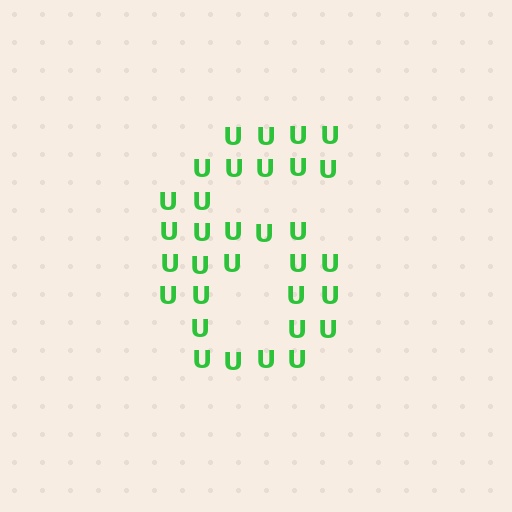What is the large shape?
The large shape is the digit 6.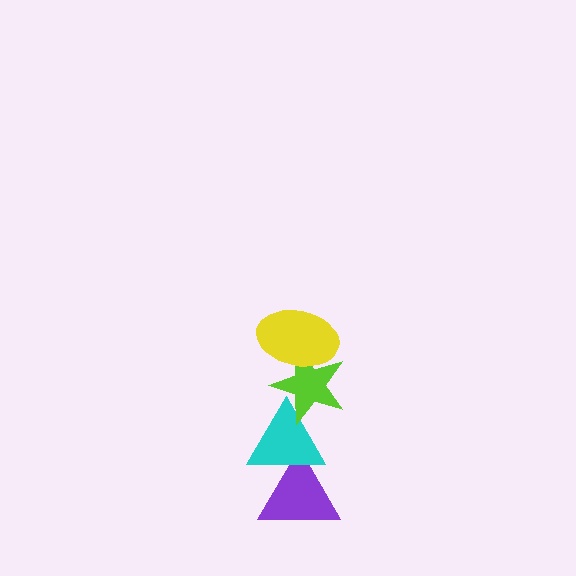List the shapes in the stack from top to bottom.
From top to bottom: the yellow ellipse, the lime star, the cyan triangle, the purple triangle.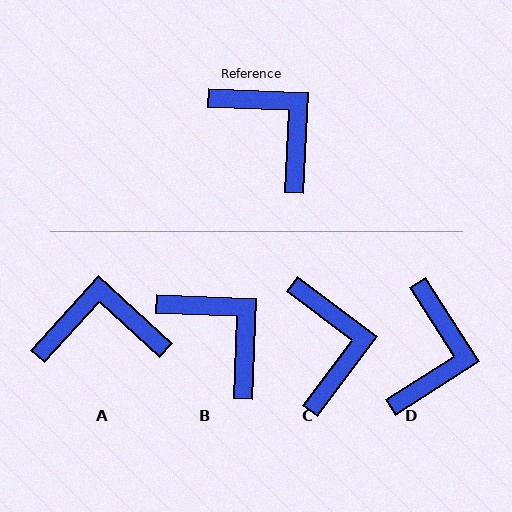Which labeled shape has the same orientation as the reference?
B.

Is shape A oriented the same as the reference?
No, it is off by about 50 degrees.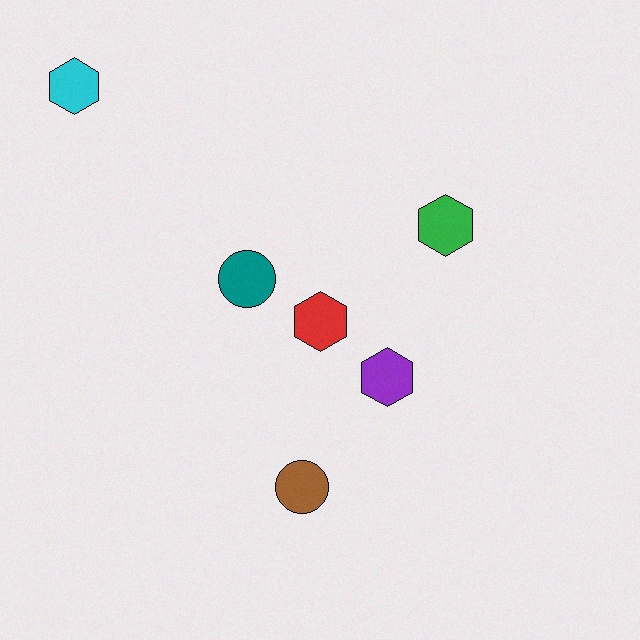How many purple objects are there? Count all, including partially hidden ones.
There is 1 purple object.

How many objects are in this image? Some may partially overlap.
There are 6 objects.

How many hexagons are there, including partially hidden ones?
There are 4 hexagons.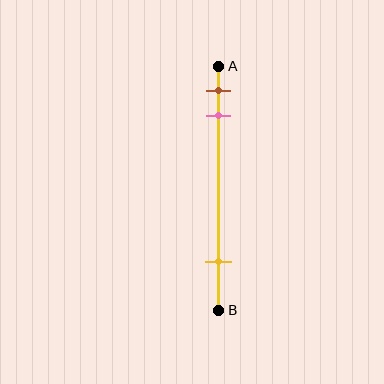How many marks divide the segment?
There are 3 marks dividing the segment.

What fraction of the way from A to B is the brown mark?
The brown mark is approximately 10% (0.1) of the way from A to B.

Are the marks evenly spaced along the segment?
No, the marks are not evenly spaced.